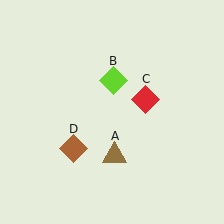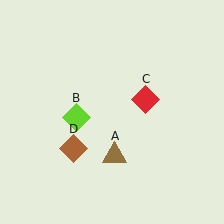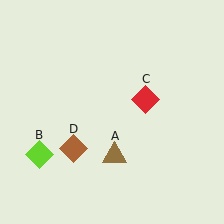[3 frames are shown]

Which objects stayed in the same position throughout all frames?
Brown triangle (object A) and red diamond (object C) and brown diamond (object D) remained stationary.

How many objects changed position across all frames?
1 object changed position: lime diamond (object B).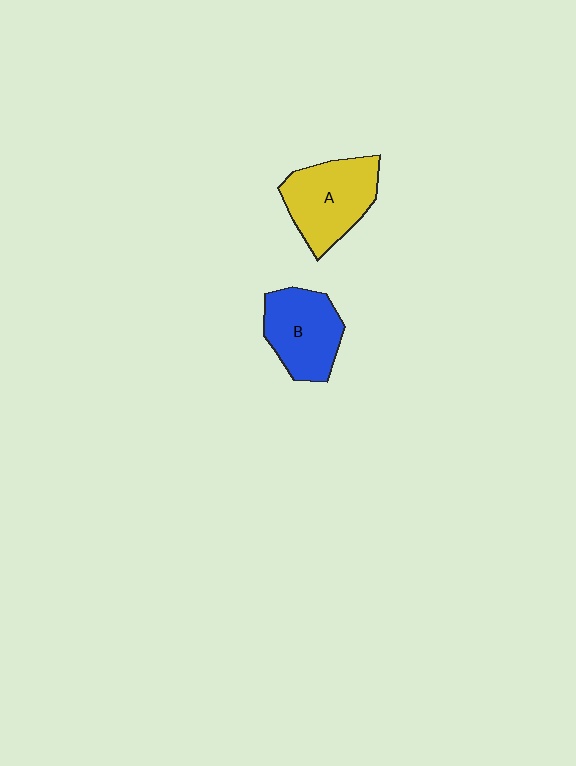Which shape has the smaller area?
Shape B (blue).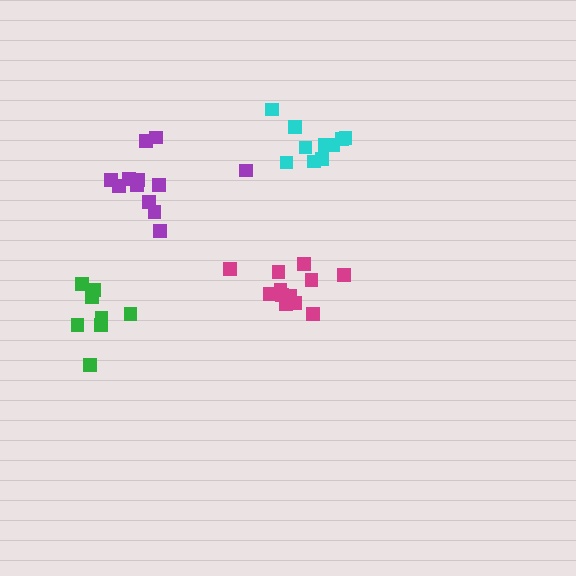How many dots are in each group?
Group 1: 10 dots, Group 2: 8 dots, Group 3: 12 dots, Group 4: 12 dots (42 total).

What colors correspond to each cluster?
The clusters are colored: cyan, green, magenta, purple.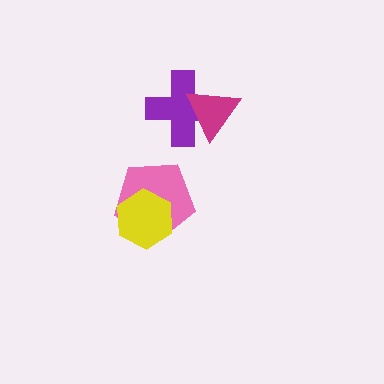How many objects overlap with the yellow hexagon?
1 object overlaps with the yellow hexagon.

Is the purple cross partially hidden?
Yes, it is partially covered by another shape.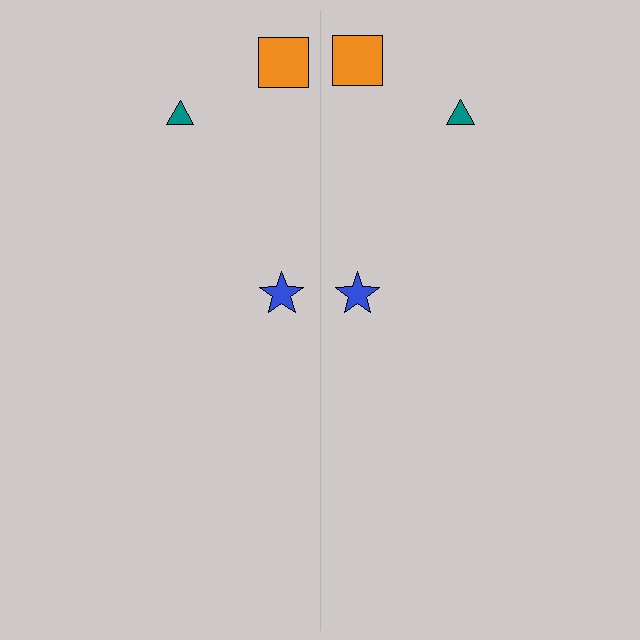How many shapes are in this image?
There are 6 shapes in this image.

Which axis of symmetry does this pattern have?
The pattern has a vertical axis of symmetry running through the center of the image.